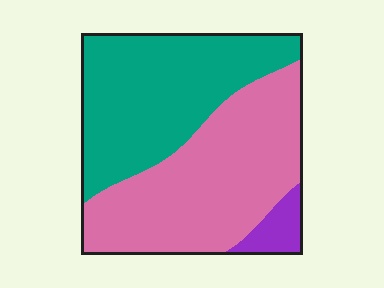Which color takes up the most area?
Pink, at roughly 50%.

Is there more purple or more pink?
Pink.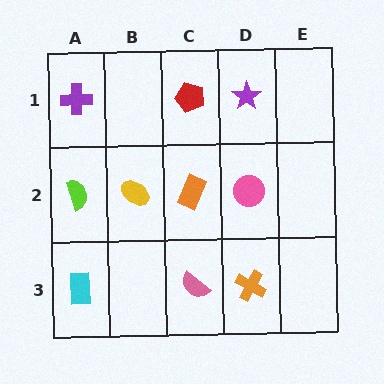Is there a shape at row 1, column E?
No, that cell is empty.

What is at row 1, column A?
A purple cross.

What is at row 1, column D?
A purple star.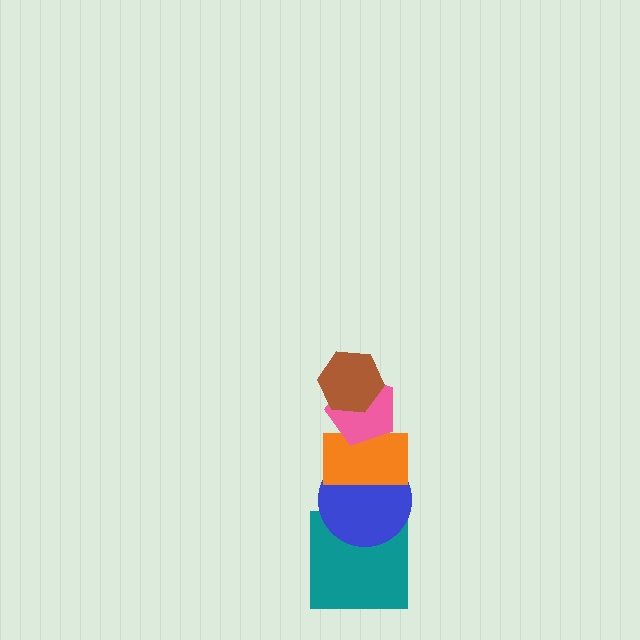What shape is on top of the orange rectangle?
The pink pentagon is on top of the orange rectangle.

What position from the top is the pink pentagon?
The pink pentagon is 2nd from the top.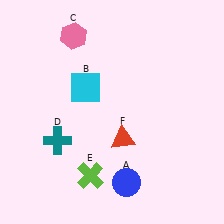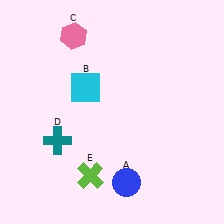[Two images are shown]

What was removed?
The red triangle (F) was removed in Image 2.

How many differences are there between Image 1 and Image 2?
There is 1 difference between the two images.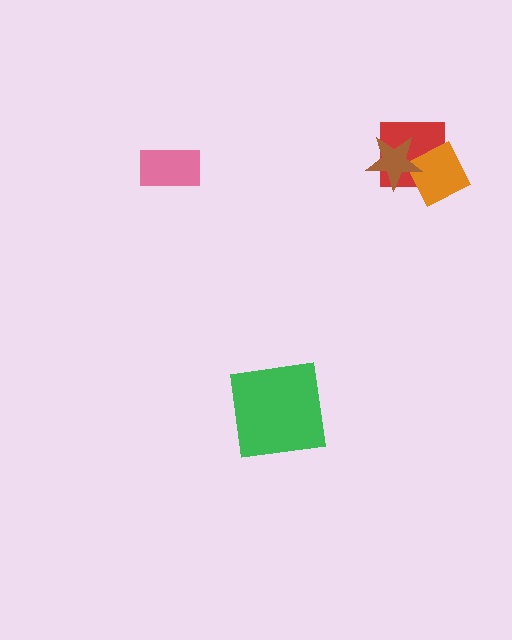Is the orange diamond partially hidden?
Yes, it is partially covered by another shape.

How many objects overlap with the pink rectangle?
0 objects overlap with the pink rectangle.